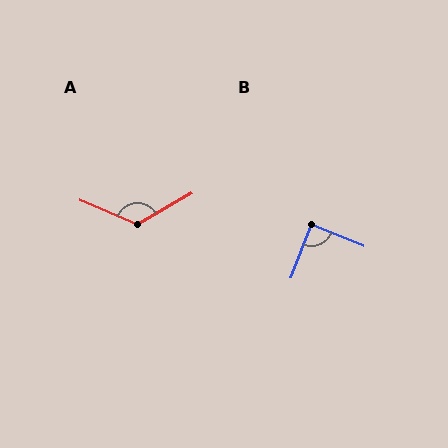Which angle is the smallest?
B, at approximately 89 degrees.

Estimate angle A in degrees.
Approximately 127 degrees.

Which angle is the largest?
A, at approximately 127 degrees.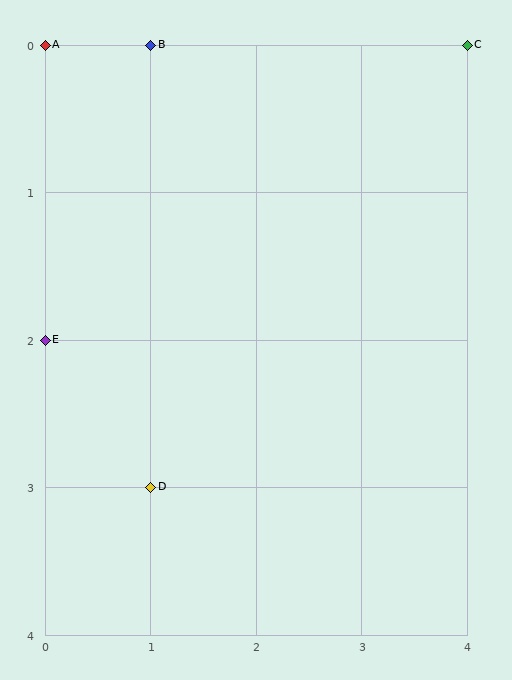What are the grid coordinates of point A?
Point A is at grid coordinates (0, 0).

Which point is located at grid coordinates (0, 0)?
Point A is at (0, 0).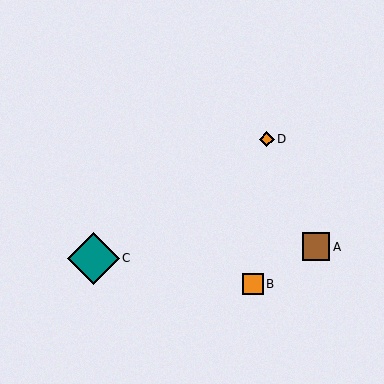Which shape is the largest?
The teal diamond (labeled C) is the largest.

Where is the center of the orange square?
The center of the orange square is at (253, 284).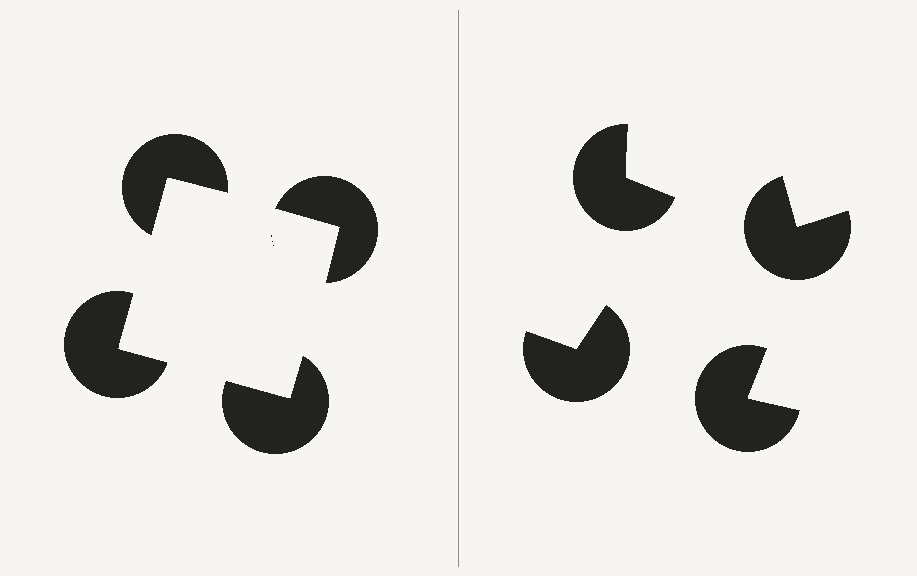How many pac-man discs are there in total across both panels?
8 — 4 on each side.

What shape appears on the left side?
An illusory square.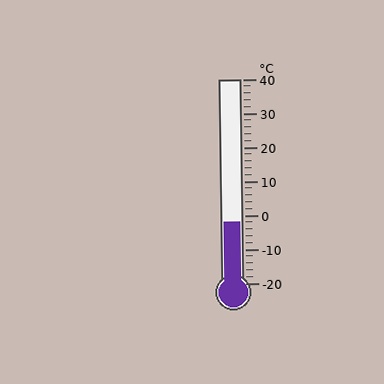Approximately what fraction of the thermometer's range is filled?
The thermometer is filled to approximately 30% of its range.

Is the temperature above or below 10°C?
The temperature is below 10°C.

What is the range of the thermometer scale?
The thermometer scale ranges from -20°C to 40°C.